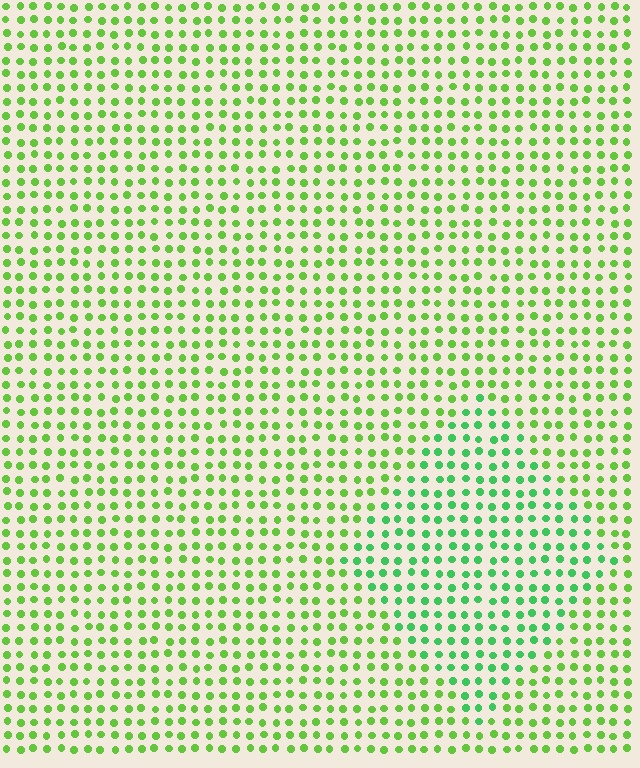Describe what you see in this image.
The image is filled with small lime elements in a uniform arrangement. A diamond-shaped region is visible where the elements are tinted to a slightly different hue, forming a subtle color boundary.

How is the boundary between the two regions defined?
The boundary is defined purely by a slight shift in hue (about 31 degrees). Spacing, size, and orientation are identical on both sides.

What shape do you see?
I see a diamond.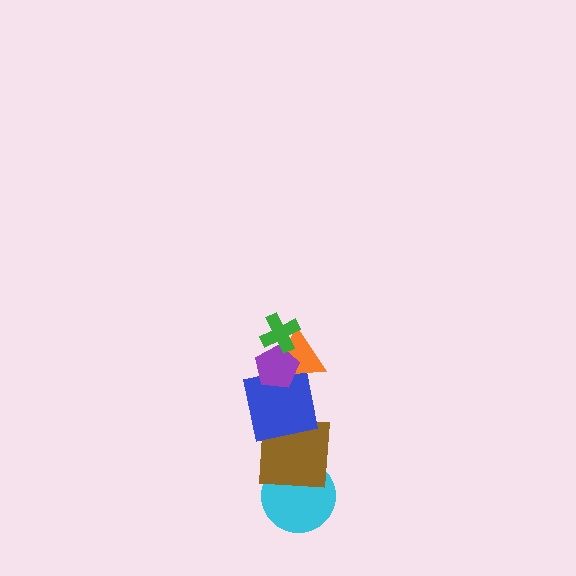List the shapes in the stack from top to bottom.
From top to bottom: the green cross, the purple pentagon, the orange triangle, the blue square, the brown square, the cyan circle.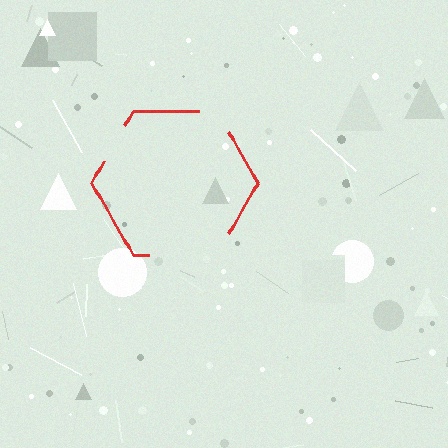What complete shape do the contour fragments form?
The contour fragments form a hexagon.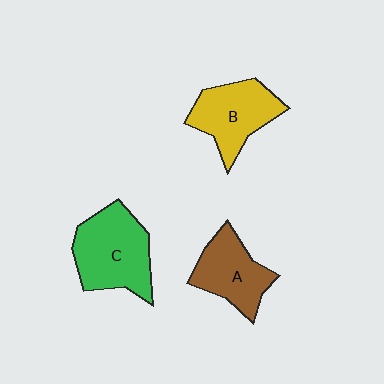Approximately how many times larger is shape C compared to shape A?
Approximately 1.3 times.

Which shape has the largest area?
Shape C (green).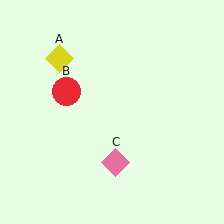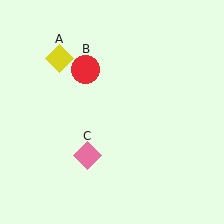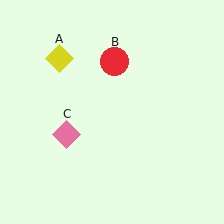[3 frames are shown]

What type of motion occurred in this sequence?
The red circle (object B), pink diamond (object C) rotated clockwise around the center of the scene.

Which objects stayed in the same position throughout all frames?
Yellow diamond (object A) remained stationary.